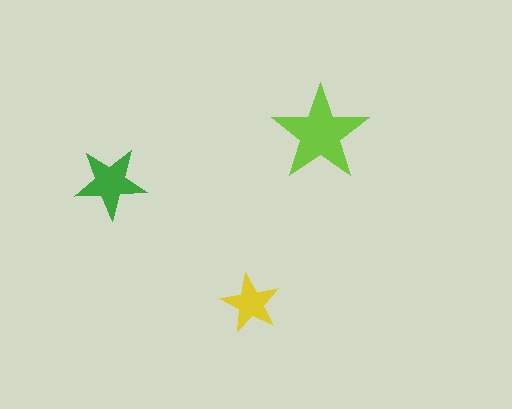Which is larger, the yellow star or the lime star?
The lime one.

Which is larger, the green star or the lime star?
The lime one.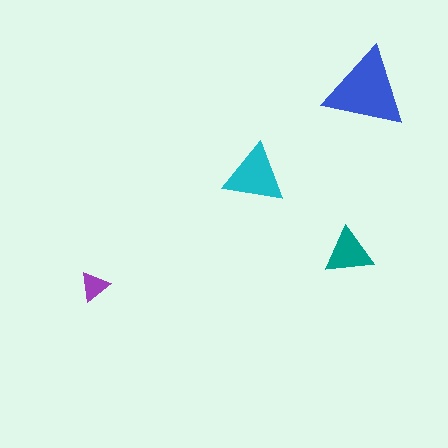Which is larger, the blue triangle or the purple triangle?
The blue one.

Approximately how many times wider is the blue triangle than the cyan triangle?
About 1.5 times wider.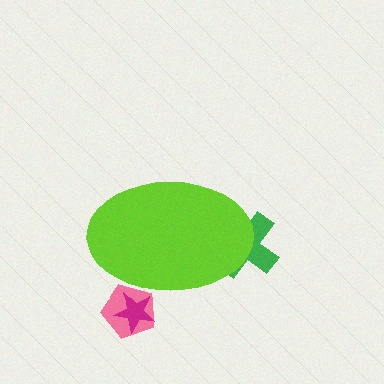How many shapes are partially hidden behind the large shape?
3 shapes are partially hidden.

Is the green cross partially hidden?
Yes, the green cross is partially hidden behind the lime ellipse.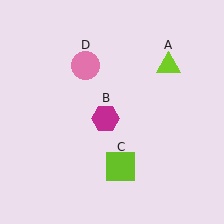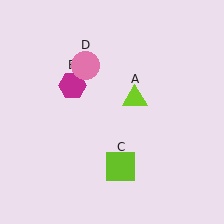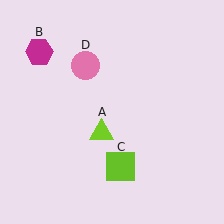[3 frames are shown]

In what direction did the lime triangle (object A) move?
The lime triangle (object A) moved down and to the left.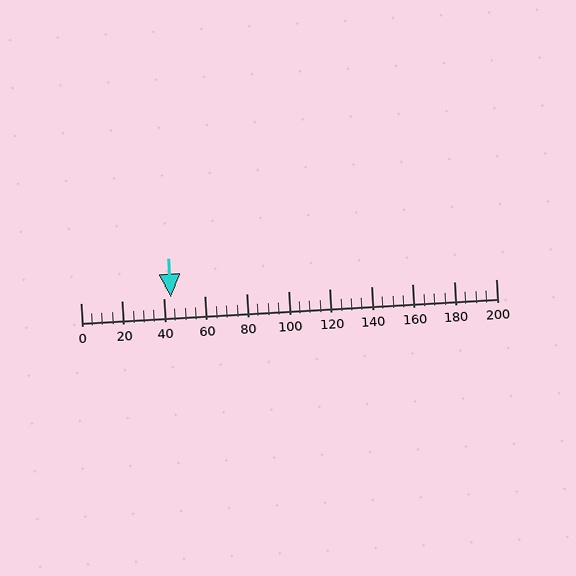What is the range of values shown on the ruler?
The ruler shows values from 0 to 200.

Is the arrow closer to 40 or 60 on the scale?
The arrow is closer to 40.